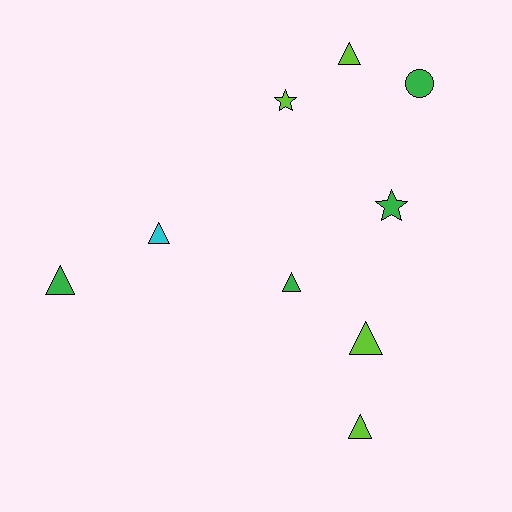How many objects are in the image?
There are 9 objects.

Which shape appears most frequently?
Triangle, with 6 objects.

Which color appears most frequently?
Green, with 4 objects.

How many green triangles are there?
There are 2 green triangles.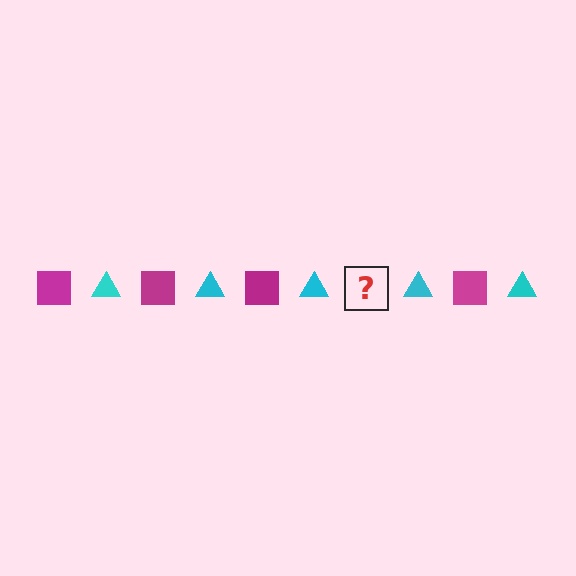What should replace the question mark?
The question mark should be replaced with a magenta square.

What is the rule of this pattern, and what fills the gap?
The rule is that the pattern alternates between magenta square and cyan triangle. The gap should be filled with a magenta square.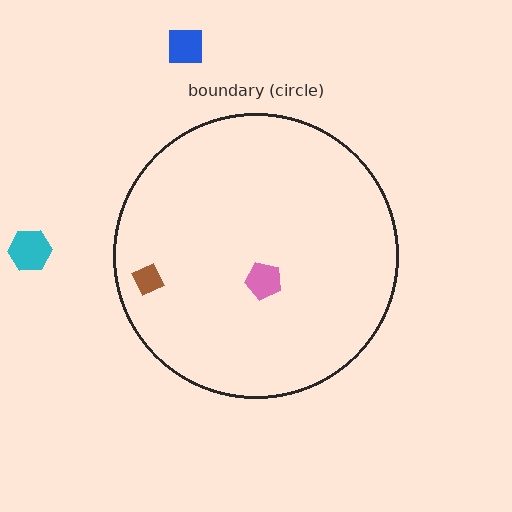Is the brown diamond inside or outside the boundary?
Inside.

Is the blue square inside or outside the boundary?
Outside.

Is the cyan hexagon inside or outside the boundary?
Outside.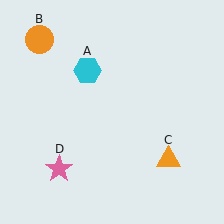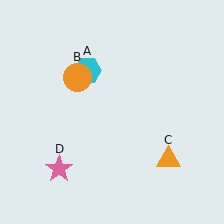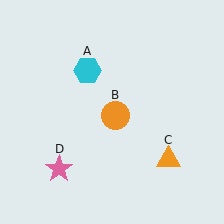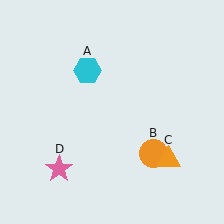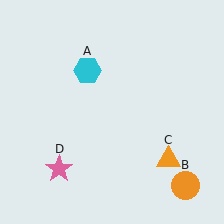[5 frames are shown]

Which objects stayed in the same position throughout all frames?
Cyan hexagon (object A) and orange triangle (object C) and pink star (object D) remained stationary.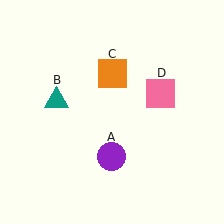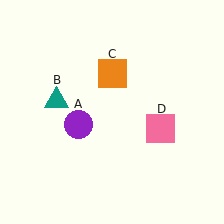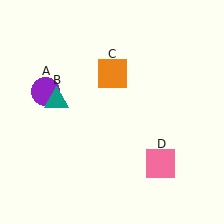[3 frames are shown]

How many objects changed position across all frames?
2 objects changed position: purple circle (object A), pink square (object D).